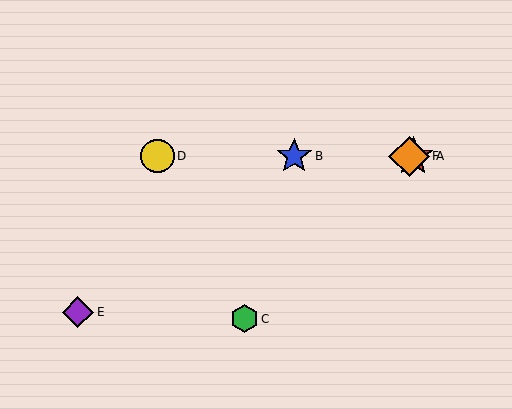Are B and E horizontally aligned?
No, B is at y≈156 and E is at y≈312.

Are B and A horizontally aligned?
Yes, both are at y≈156.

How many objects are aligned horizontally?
4 objects (A, B, D, F) are aligned horizontally.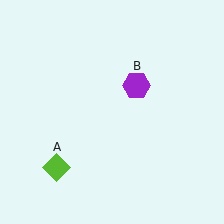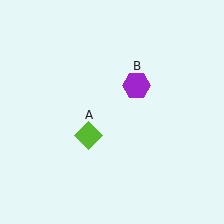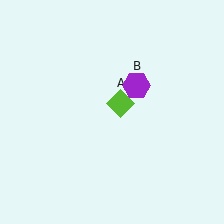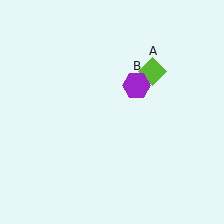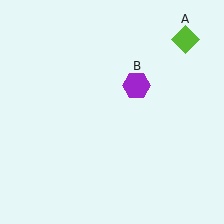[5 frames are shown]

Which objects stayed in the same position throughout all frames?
Purple hexagon (object B) remained stationary.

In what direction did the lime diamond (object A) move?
The lime diamond (object A) moved up and to the right.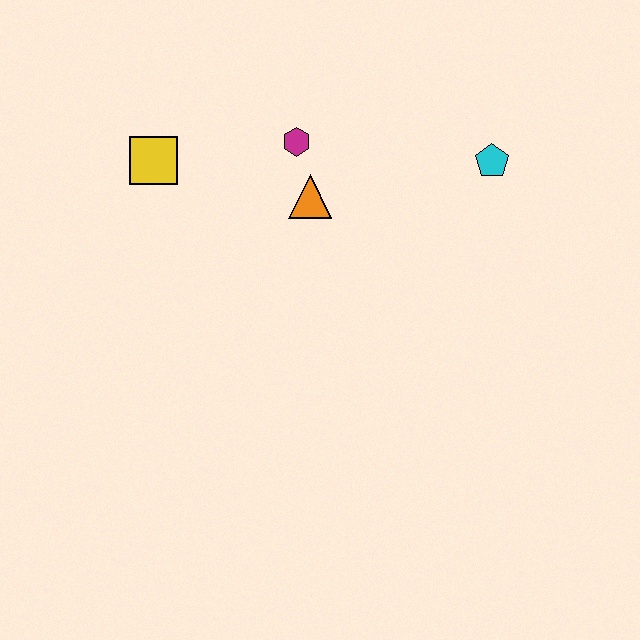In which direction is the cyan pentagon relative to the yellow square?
The cyan pentagon is to the right of the yellow square.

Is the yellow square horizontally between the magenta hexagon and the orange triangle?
No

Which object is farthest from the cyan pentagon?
The yellow square is farthest from the cyan pentagon.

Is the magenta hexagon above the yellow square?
Yes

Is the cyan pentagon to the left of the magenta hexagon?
No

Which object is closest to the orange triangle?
The magenta hexagon is closest to the orange triangle.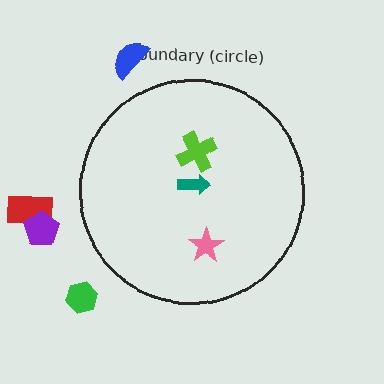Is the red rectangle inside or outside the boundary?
Outside.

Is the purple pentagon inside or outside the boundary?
Outside.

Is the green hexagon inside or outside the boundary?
Outside.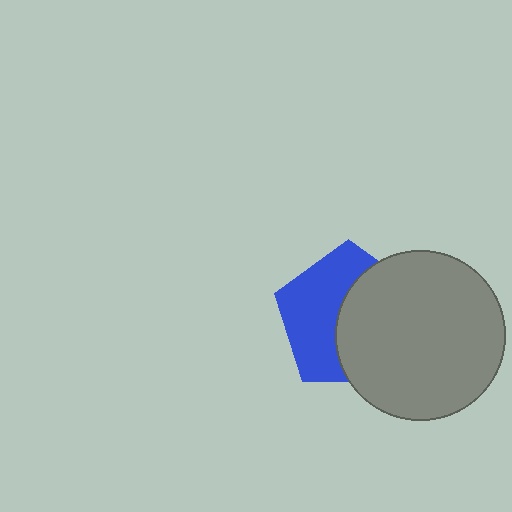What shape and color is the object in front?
The object in front is a gray circle.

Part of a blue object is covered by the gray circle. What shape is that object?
It is a pentagon.